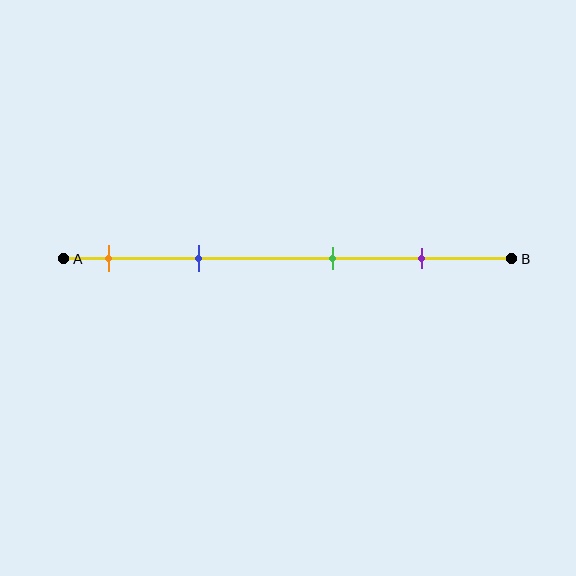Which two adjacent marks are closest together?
The orange and blue marks are the closest adjacent pair.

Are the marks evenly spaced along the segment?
No, the marks are not evenly spaced.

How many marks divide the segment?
There are 4 marks dividing the segment.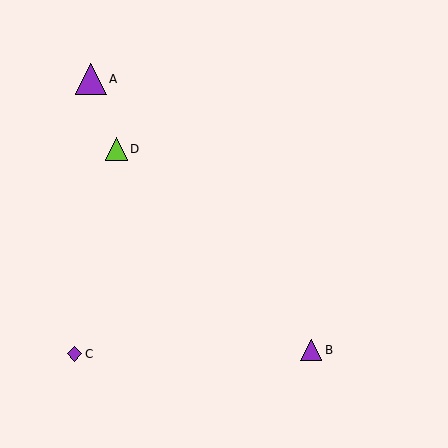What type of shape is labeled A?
Shape A is a purple triangle.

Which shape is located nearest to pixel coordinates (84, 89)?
The purple triangle (labeled A) at (91, 79) is nearest to that location.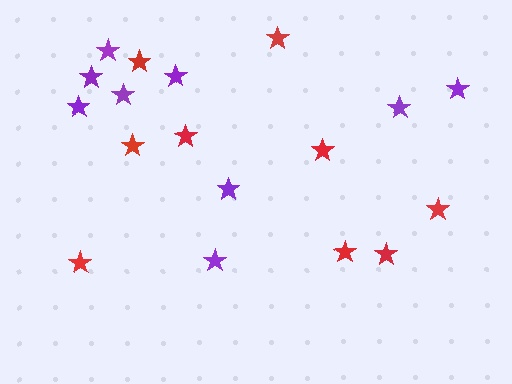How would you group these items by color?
There are 2 groups: one group of purple stars (9) and one group of red stars (9).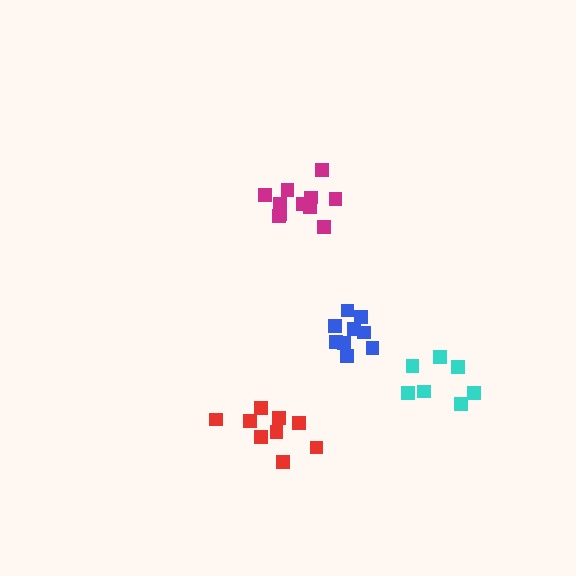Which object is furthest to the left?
The red cluster is leftmost.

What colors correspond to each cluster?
The clusters are colored: blue, magenta, red, cyan.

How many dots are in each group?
Group 1: 9 dots, Group 2: 11 dots, Group 3: 9 dots, Group 4: 7 dots (36 total).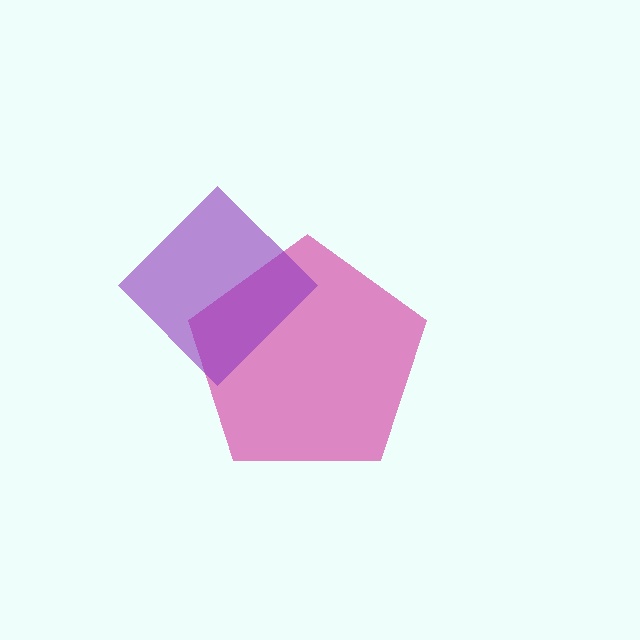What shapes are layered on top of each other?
The layered shapes are: a magenta pentagon, a purple diamond.